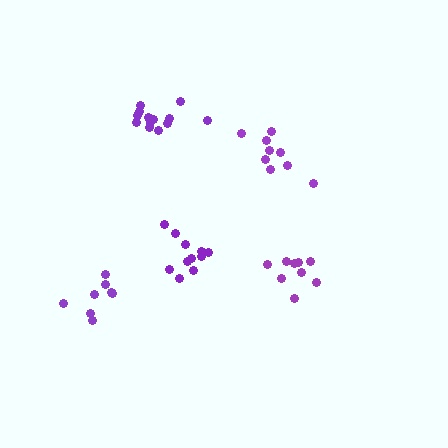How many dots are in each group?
Group 1: 13 dots, Group 2: 11 dots, Group 3: 9 dots, Group 4: 8 dots, Group 5: 9 dots (50 total).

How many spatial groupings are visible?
There are 5 spatial groupings.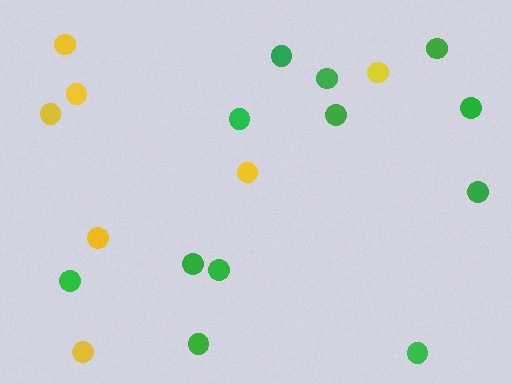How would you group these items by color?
There are 2 groups: one group of yellow circles (7) and one group of green circles (12).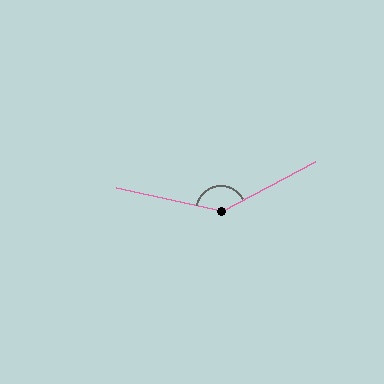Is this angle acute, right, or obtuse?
It is obtuse.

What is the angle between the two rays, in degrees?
Approximately 140 degrees.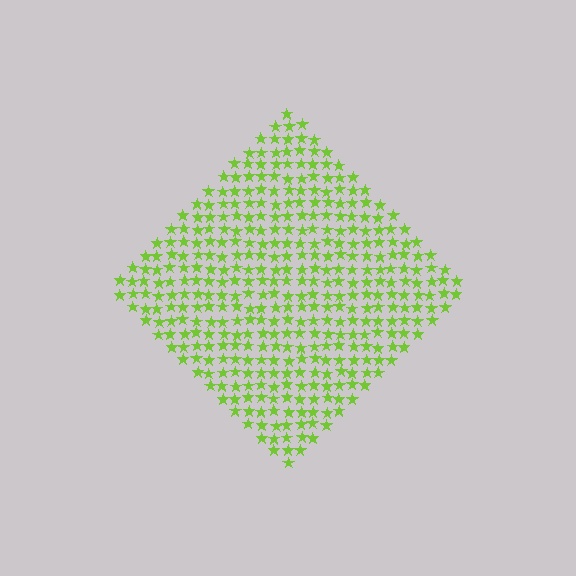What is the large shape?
The large shape is a diamond.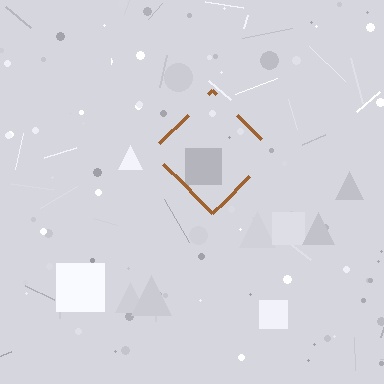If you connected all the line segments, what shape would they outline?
They would outline a diamond.